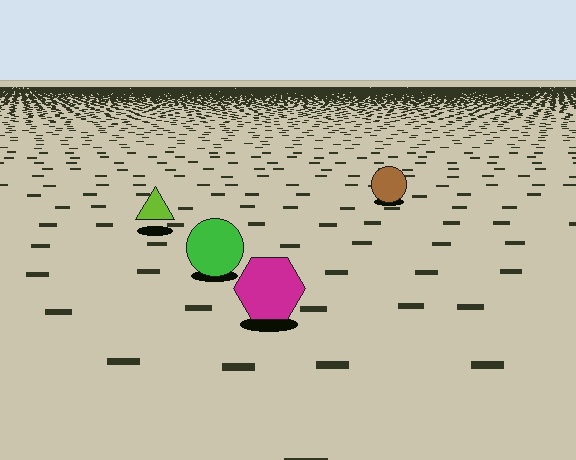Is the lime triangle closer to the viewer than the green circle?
No. The green circle is closer — you can tell from the texture gradient: the ground texture is coarser near it.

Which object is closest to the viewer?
The magenta hexagon is closest. The texture marks near it are larger and more spread out.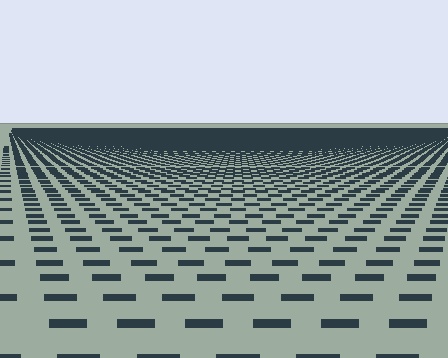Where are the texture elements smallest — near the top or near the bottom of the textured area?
Near the top.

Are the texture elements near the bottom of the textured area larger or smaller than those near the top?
Larger. Near the bottom, elements are closer to the viewer and appear at a bigger on-screen size.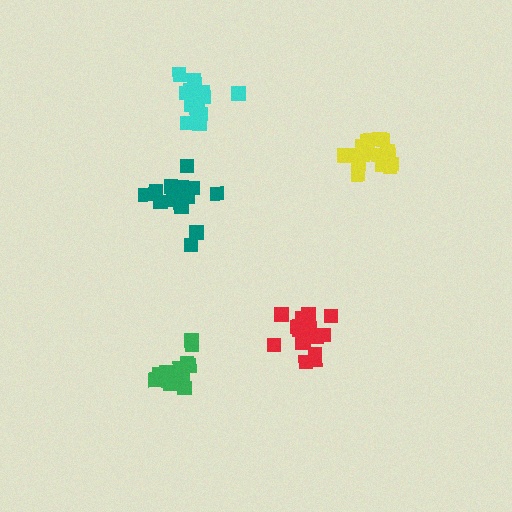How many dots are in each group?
Group 1: 17 dots, Group 2: 16 dots, Group 3: 20 dots, Group 4: 16 dots, Group 5: 15 dots (84 total).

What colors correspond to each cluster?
The clusters are colored: yellow, green, red, teal, cyan.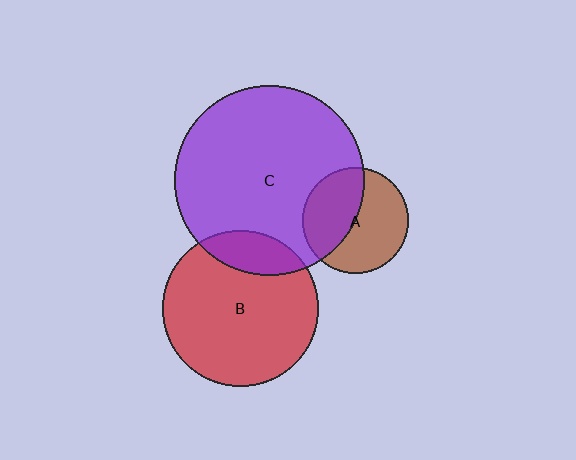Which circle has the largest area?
Circle C (purple).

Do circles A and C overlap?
Yes.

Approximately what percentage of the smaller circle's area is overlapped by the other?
Approximately 45%.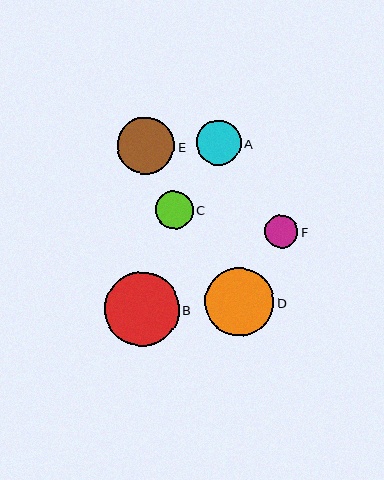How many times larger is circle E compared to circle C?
Circle E is approximately 1.5 times the size of circle C.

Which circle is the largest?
Circle B is the largest with a size of approximately 75 pixels.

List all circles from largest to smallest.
From largest to smallest: B, D, E, A, C, F.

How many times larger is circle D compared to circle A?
Circle D is approximately 1.5 times the size of circle A.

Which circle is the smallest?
Circle F is the smallest with a size of approximately 33 pixels.